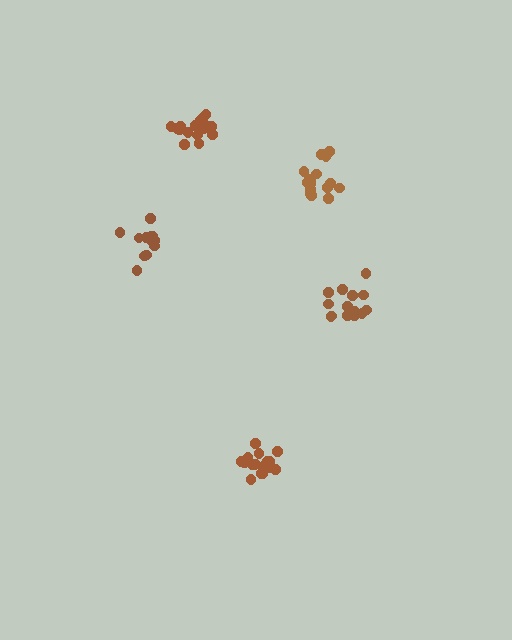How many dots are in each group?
Group 1: 16 dots, Group 2: 12 dots, Group 3: 15 dots, Group 4: 18 dots, Group 5: 16 dots (77 total).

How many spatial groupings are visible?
There are 5 spatial groupings.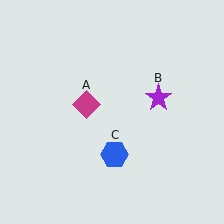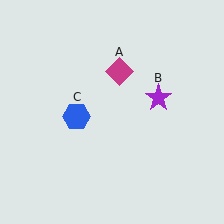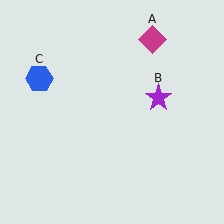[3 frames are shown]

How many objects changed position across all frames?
2 objects changed position: magenta diamond (object A), blue hexagon (object C).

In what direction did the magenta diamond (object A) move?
The magenta diamond (object A) moved up and to the right.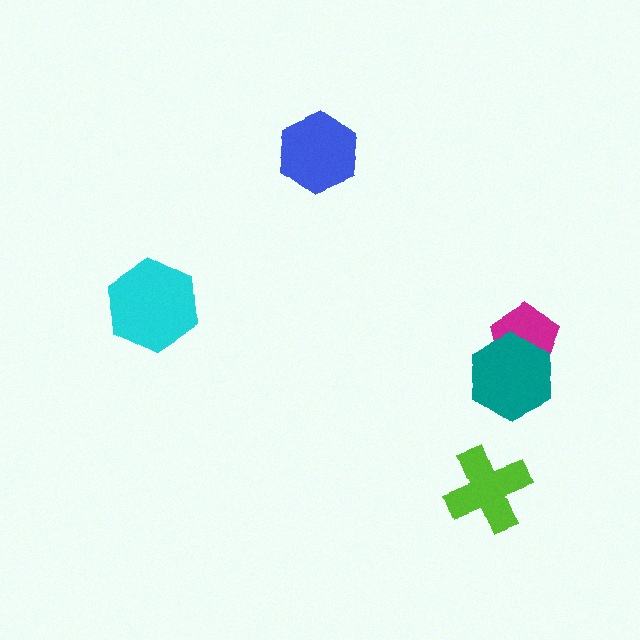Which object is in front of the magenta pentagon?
The teal hexagon is in front of the magenta pentagon.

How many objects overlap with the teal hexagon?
1 object overlaps with the teal hexagon.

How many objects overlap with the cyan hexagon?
0 objects overlap with the cyan hexagon.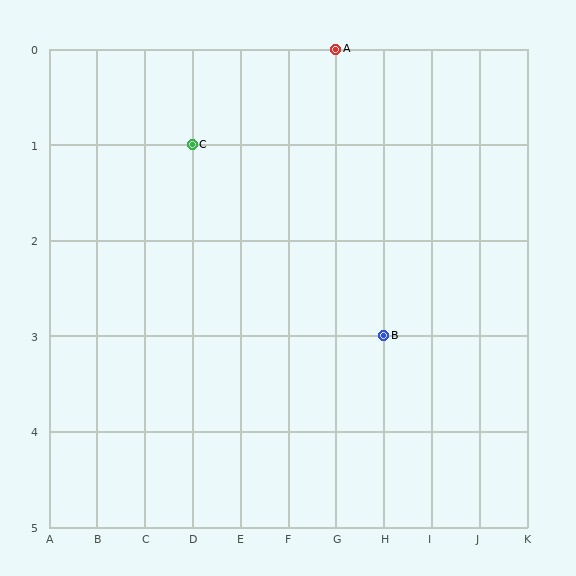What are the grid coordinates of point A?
Point A is at grid coordinates (G, 0).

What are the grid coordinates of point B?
Point B is at grid coordinates (H, 3).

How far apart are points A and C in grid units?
Points A and C are 3 columns and 1 row apart (about 3.2 grid units diagonally).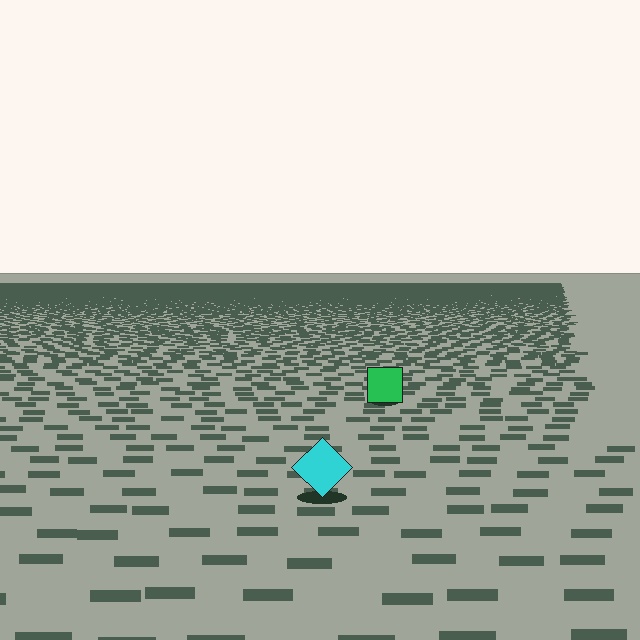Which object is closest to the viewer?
The cyan diamond is closest. The texture marks near it are larger and more spread out.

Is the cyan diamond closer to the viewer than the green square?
Yes. The cyan diamond is closer — you can tell from the texture gradient: the ground texture is coarser near it.